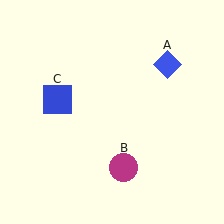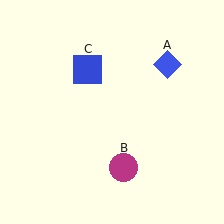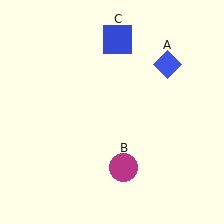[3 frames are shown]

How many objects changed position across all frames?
1 object changed position: blue square (object C).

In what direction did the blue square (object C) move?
The blue square (object C) moved up and to the right.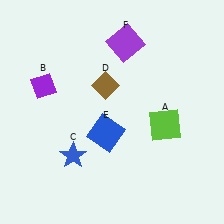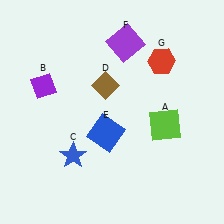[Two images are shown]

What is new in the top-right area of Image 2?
A red hexagon (G) was added in the top-right area of Image 2.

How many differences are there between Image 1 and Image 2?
There is 1 difference between the two images.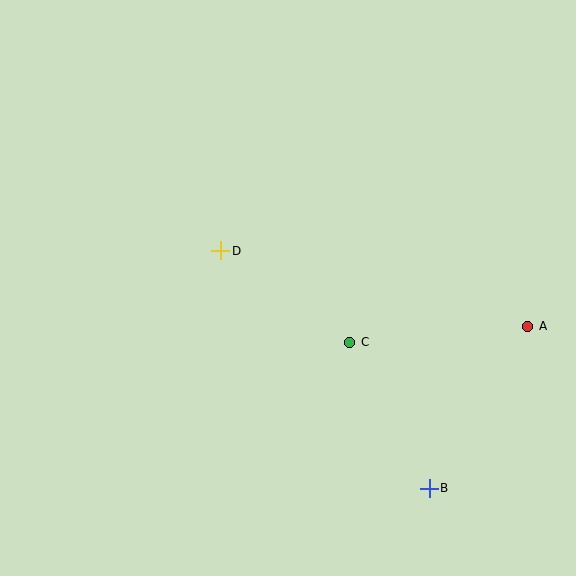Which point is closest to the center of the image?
Point D at (221, 251) is closest to the center.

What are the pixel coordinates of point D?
Point D is at (221, 251).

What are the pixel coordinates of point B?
Point B is at (429, 488).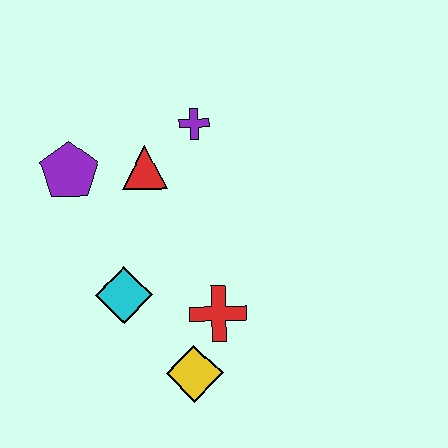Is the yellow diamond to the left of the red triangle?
No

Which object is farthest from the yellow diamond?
The purple cross is farthest from the yellow diamond.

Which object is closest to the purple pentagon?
The red triangle is closest to the purple pentagon.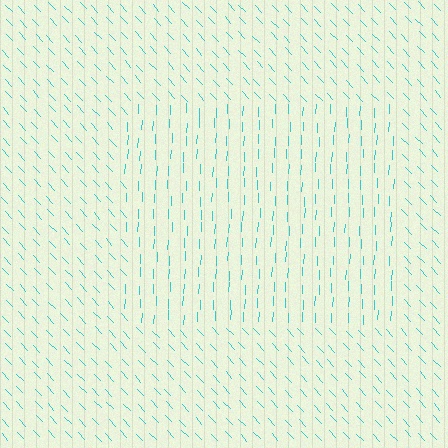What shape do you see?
I see a rectangle.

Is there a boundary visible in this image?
Yes, there is a texture boundary formed by a change in line orientation.